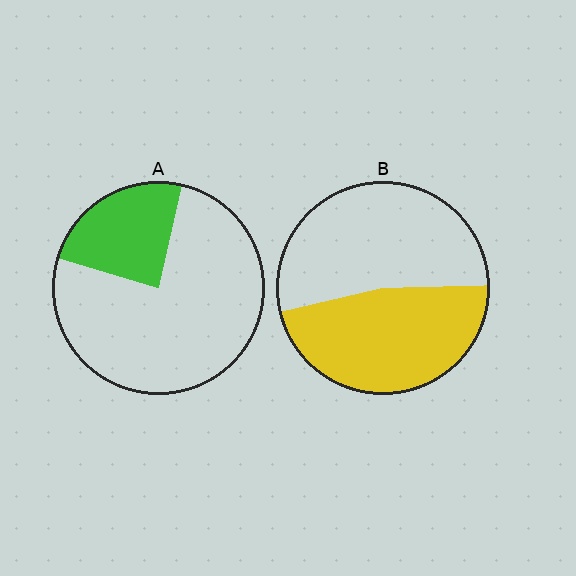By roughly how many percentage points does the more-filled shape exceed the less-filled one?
By roughly 25 percentage points (B over A).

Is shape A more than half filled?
No.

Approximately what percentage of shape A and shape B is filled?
A is approximately 25% and B is approximately 45%.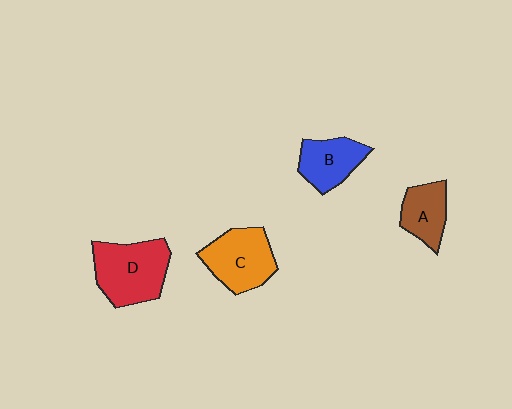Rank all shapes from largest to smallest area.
From largest to smallest: D (red), C (orange), B (blue), A (brown).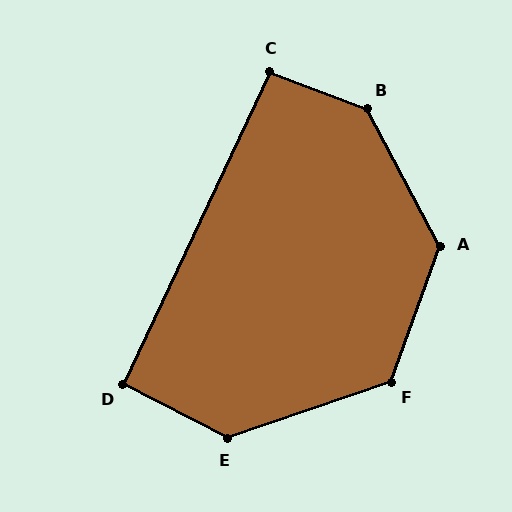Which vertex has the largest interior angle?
B, at approximately 139 degrees.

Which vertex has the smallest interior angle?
D, at approximately 92 degrees.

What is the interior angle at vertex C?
Approximately 95 degrees (approximately right).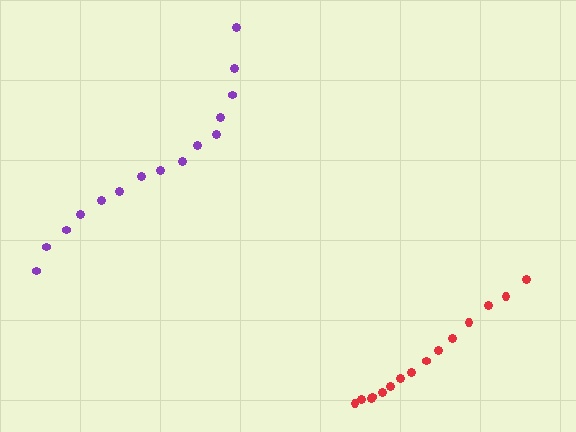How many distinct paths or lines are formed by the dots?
There are 2 distinct paths.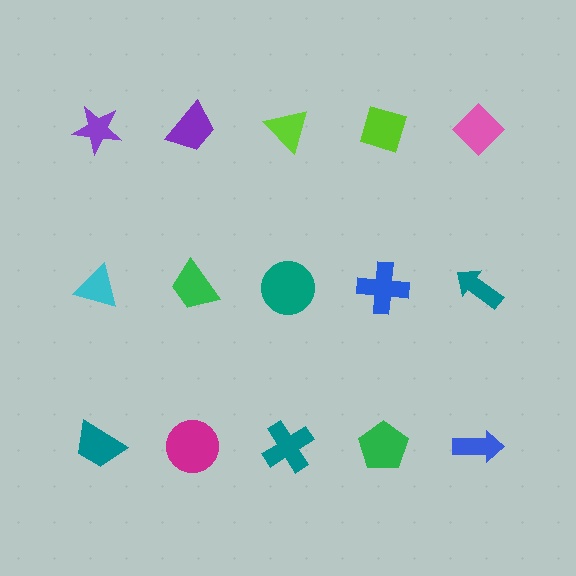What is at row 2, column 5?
A teal arrow.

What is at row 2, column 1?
A cyan triangle.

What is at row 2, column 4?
A blue cross.